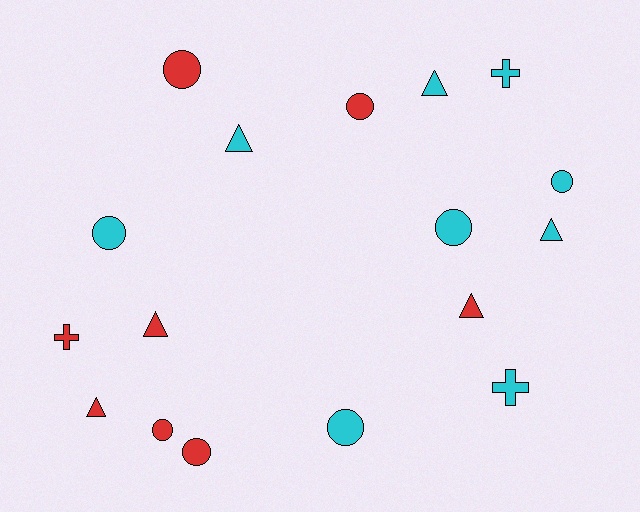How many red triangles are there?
There are 3 red triangles.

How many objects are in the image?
There are 17 objects.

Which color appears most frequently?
Cyan, with 9 objects.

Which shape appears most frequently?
Circle, with 8 objects.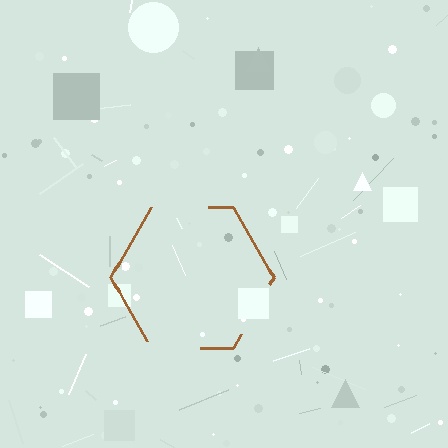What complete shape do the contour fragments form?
The contour fragments form a hexagon.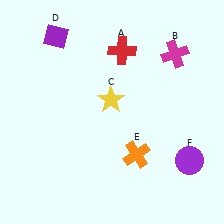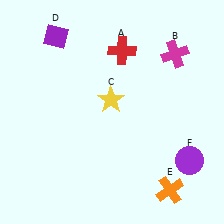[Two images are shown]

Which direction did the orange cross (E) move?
The orange cross (E) moved down.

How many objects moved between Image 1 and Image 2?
1 object moved between the two images.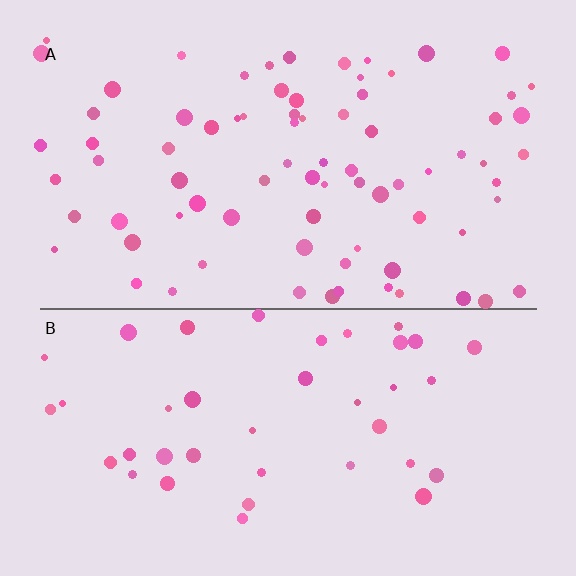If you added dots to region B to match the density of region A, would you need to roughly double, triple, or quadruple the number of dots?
Approximately double.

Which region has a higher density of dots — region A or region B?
A (the top).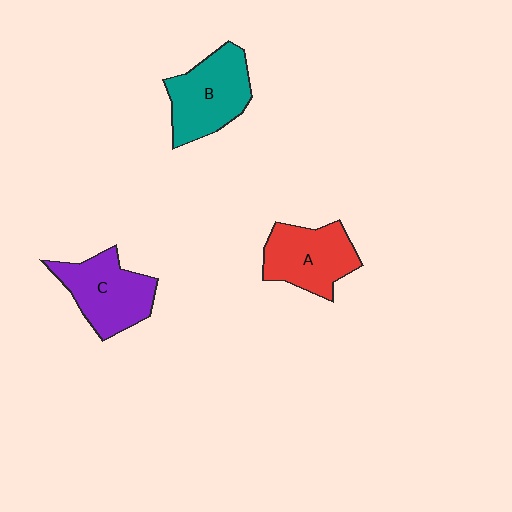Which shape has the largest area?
Shape B (teal).